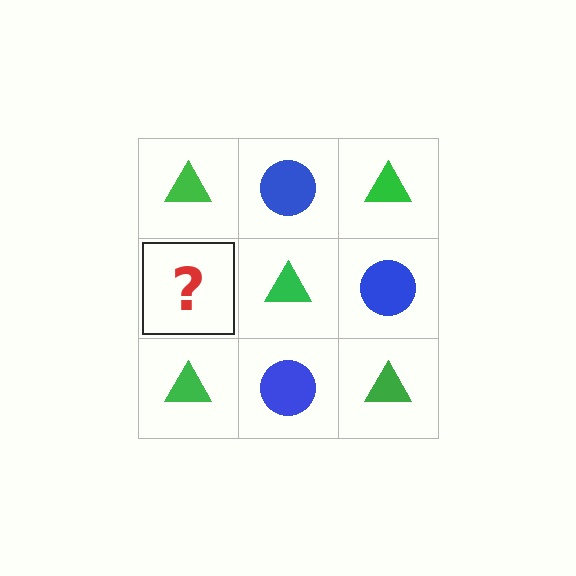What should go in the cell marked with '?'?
The missing cell should contain a blue circle.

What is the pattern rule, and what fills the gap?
The rule is that it alternates green triangle and blue circle in a checkerboard pattern. The gap should be filled with a blue circle.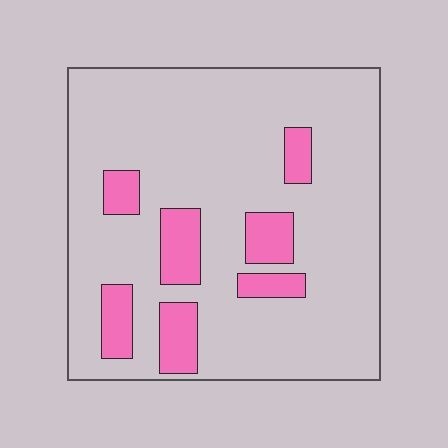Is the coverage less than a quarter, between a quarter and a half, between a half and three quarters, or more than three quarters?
Less than a quarter.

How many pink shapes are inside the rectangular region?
7.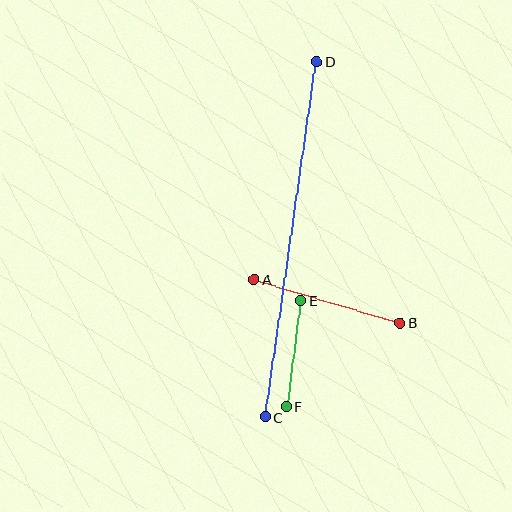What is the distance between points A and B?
The distance is approximately 152 pixels.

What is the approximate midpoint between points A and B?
The midpoint is at approximately (327, 301) pixels.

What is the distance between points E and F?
The distance is approximately 106 pixels.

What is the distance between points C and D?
The distance is approximately 359 pixels.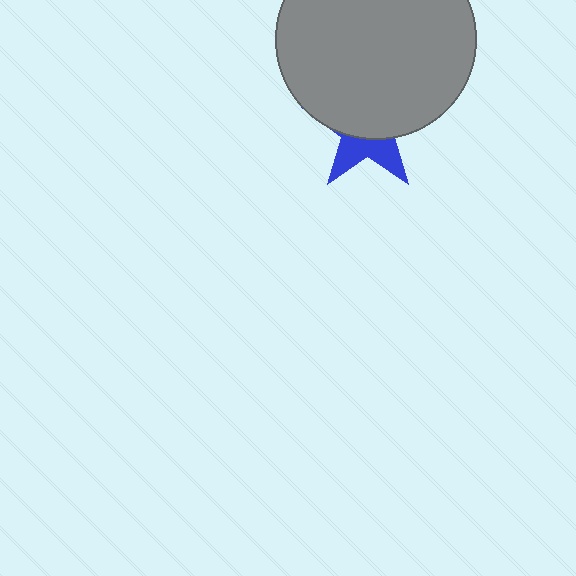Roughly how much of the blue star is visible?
A small part of it is visible (roughly 36%).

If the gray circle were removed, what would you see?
You would see the complete blue star.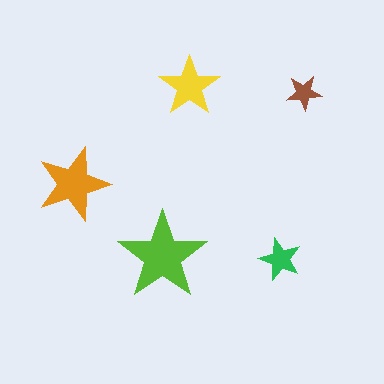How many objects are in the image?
There are 5 objects in the image.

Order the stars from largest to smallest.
the lime one, the orange one, the yellow one, the green one, the brown one.